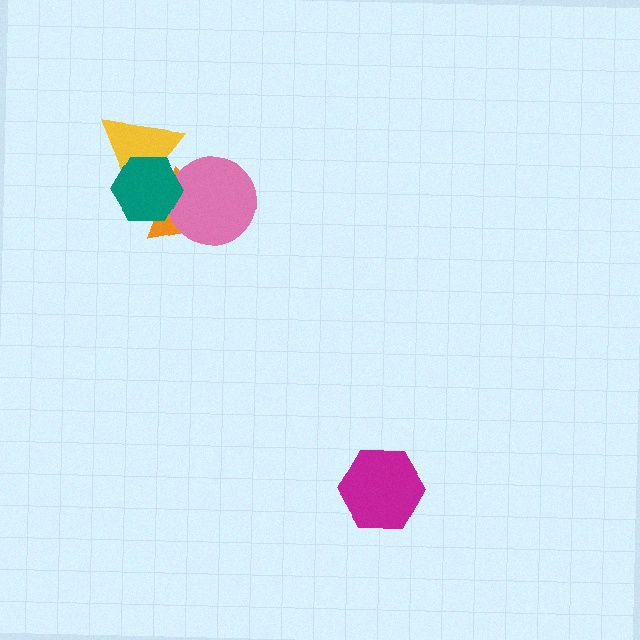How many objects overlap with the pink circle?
2 objects overlap with the pink circle.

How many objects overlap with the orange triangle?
3 objects overlap with the orange triangle.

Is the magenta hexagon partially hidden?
No, no other shape covers it.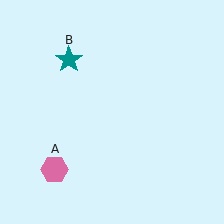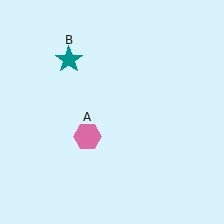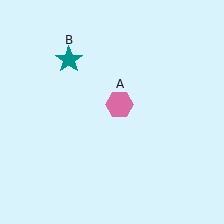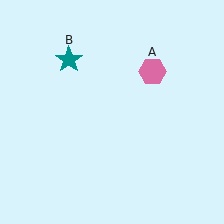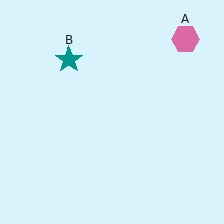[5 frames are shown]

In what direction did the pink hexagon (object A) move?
The pink hexagon (object A) moved up and to the right.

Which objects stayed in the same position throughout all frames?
Teal star (object B) remained stationary.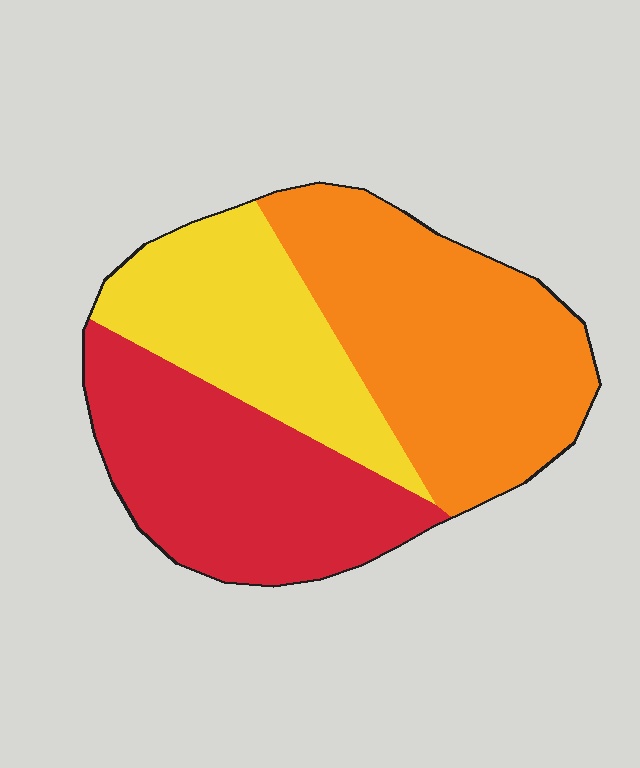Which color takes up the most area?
Orange, at roughly 40%.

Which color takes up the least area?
Yellow, at roughly 25%.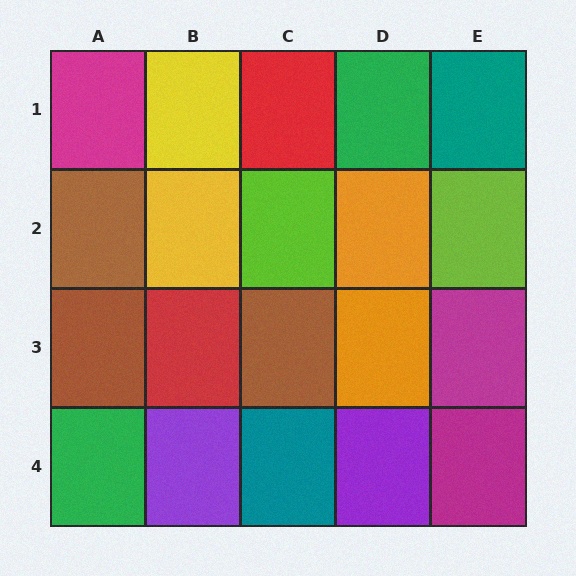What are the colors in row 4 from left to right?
Green, purple, teal, purple, magenta.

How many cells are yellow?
2 cells are yellow.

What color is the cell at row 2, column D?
Orange.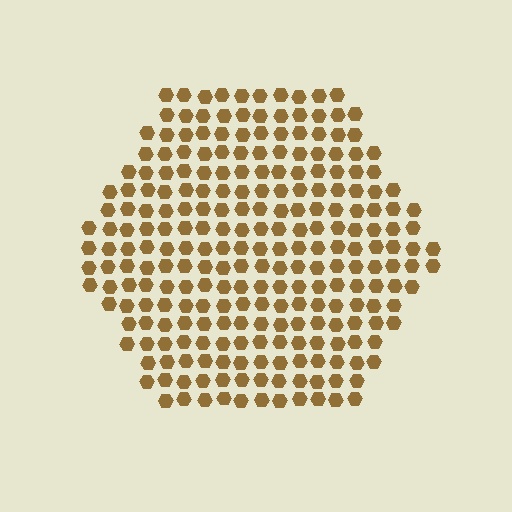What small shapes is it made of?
It is made of small hexagons.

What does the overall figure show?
The overall figure shows a hexagon.